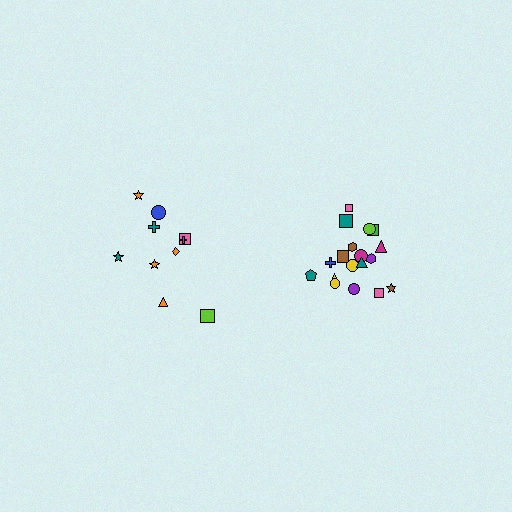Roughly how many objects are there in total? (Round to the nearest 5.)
Roughly 30 objects in total.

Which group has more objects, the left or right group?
The right group.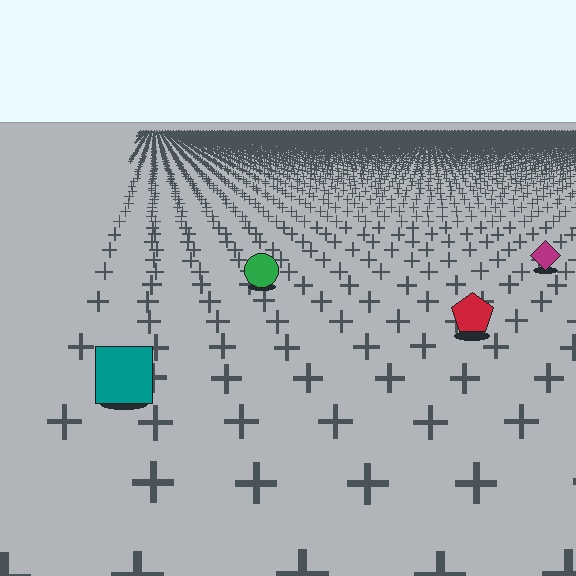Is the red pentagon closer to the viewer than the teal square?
No. The teal square is closer — you can tell from the texture gradient: the ground texture is coarser near it.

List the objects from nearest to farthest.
From nearest to farthest: the teal square, the red pentagon, the green circle, the magenta diamond.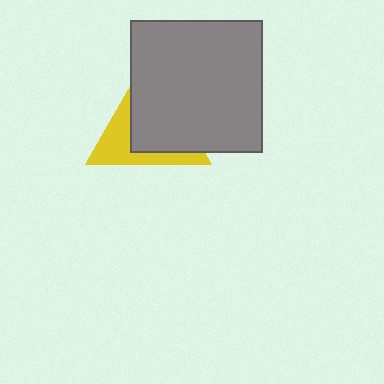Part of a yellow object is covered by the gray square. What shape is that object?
It is a triangle.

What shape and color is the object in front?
The object in front is a gray square.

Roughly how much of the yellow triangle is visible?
A small part of it is visible (roughly 38%).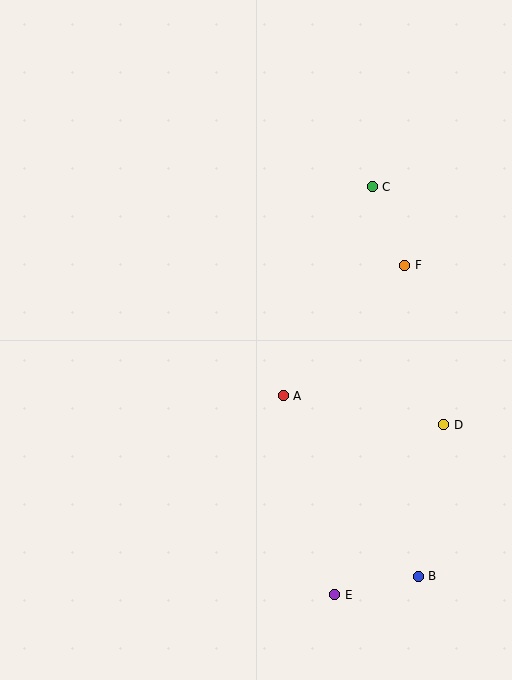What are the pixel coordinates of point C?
Point C is at (372, 187).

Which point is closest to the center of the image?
Point A at (283, 396) is closest to the center.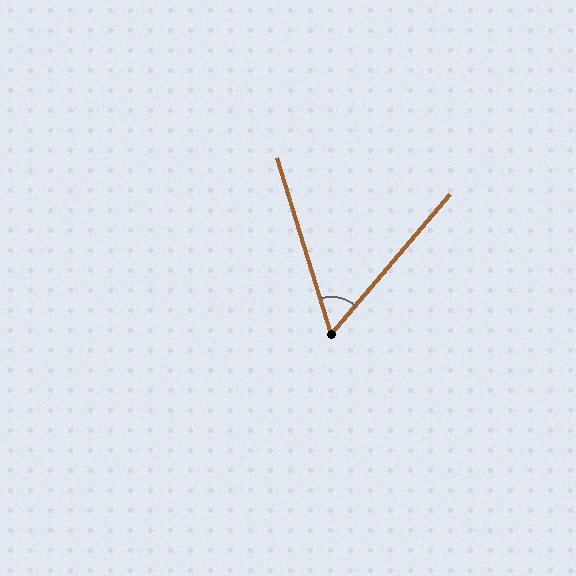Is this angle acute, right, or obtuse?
It is acute.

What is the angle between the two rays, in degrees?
Approximately 57 degrees.